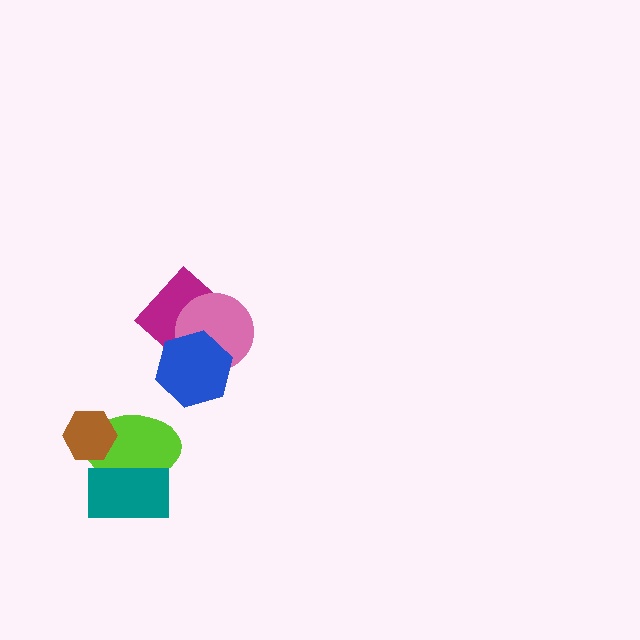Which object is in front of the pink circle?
The blue hexagon is in front of the pink circle.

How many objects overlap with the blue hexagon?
2 objects overlap with the blue hexagon.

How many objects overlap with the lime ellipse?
2 objects overlap with the lime ellipse.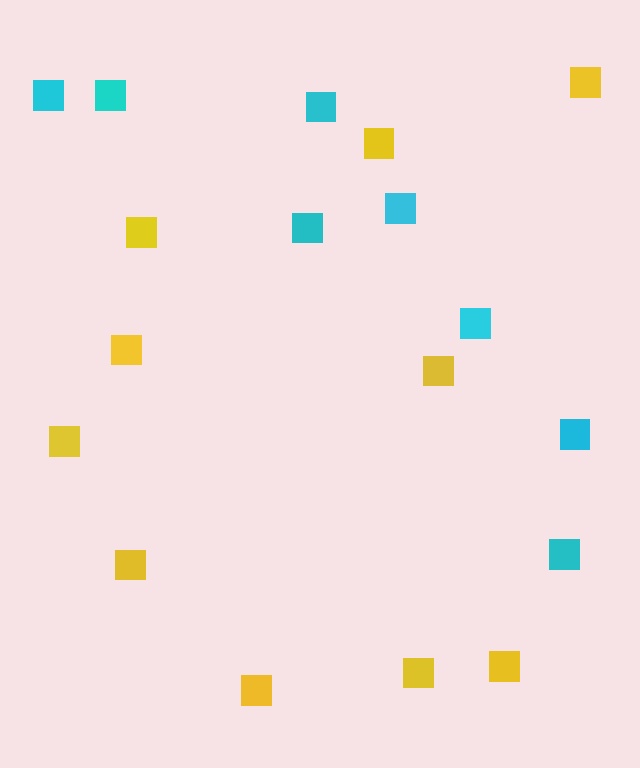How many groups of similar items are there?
There are 2 groups: one group of yellow squares (10) and one group of cyan squares (8).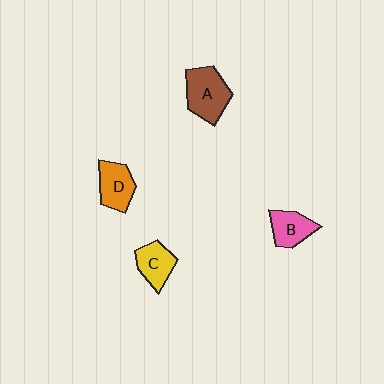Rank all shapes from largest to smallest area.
From largest to smallest: A (brown), D (orange), B (pink), C (yellow).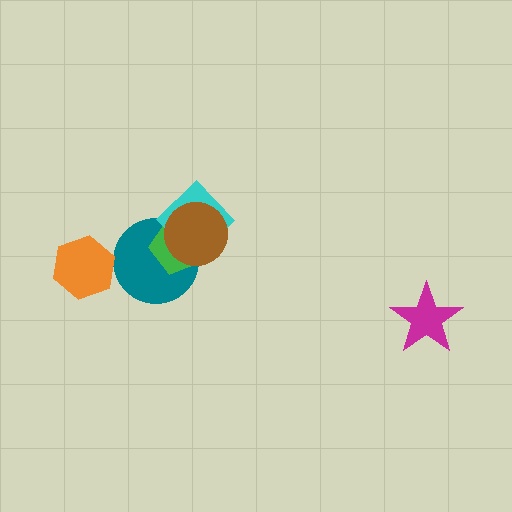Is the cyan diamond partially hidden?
Yes, it is partially covered by another shape.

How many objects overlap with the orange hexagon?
0 objects overlap with the orange hexagon.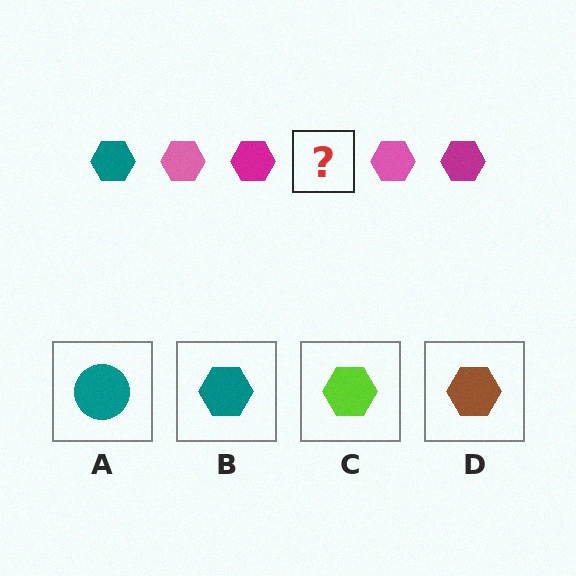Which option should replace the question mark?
Option B.